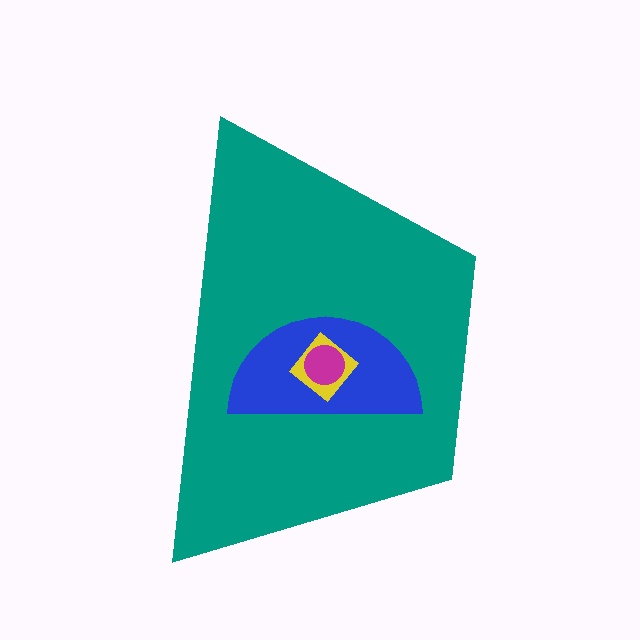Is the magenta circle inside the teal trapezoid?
Yes.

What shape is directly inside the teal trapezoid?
The blue semicircle.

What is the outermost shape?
The teal trapezoid.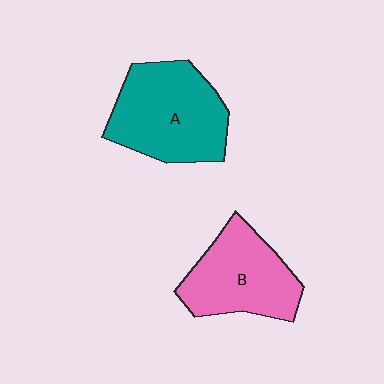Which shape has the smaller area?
Shape B (pink).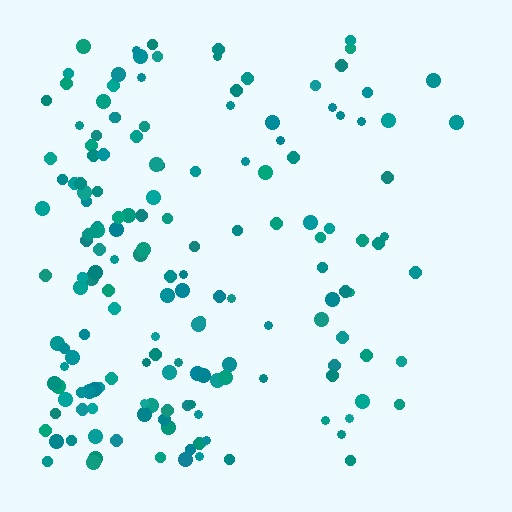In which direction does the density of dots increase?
From right to left, with the left side densest.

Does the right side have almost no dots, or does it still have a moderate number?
Still a moderate number, just noticeably fewer than the left.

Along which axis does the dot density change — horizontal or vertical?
Horizontal.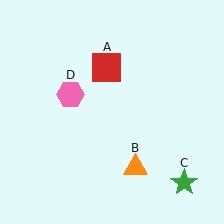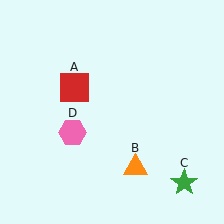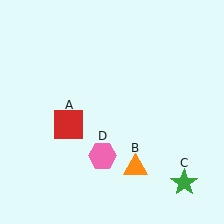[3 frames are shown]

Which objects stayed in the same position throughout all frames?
Orange triangle (object B) and green star (object C) remained stationary.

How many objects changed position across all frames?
2 objects changed position: red square (object A), pink hexagon (object D).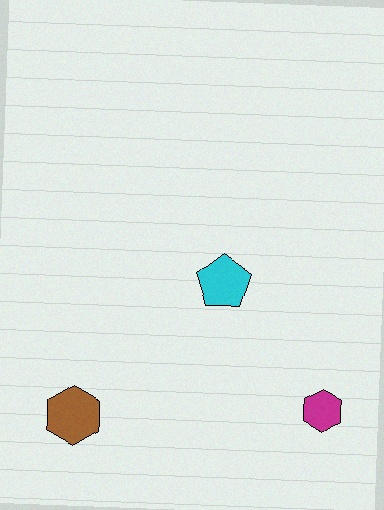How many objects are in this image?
There are 3 objects.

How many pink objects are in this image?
There are no pink objects.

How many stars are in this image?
There are no stars.